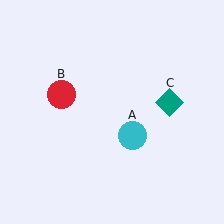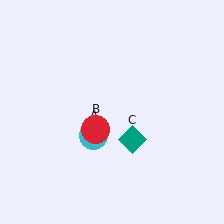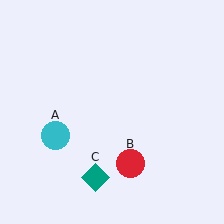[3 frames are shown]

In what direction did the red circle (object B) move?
The red circle (object B) moved down and to the right.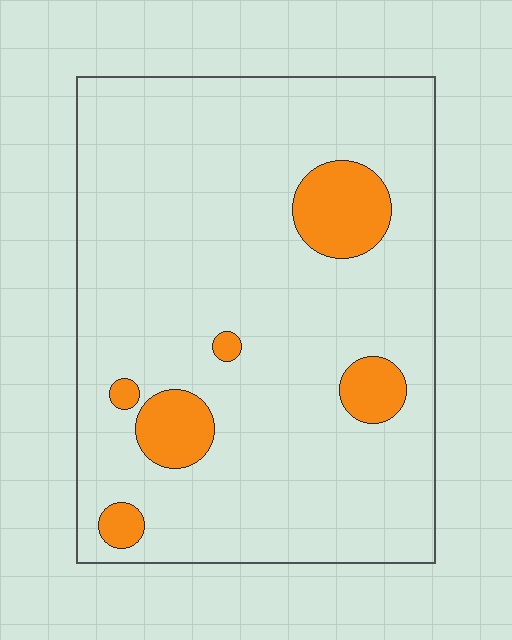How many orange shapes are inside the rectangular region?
6.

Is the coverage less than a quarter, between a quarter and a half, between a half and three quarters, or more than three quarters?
Less than a quarter.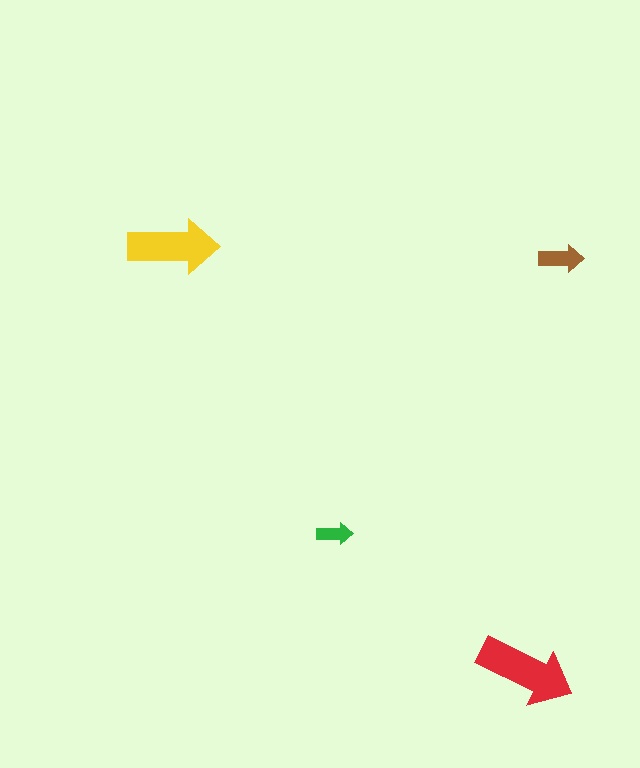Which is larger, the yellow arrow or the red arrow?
The red one.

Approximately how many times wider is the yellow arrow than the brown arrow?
About 2 times wider.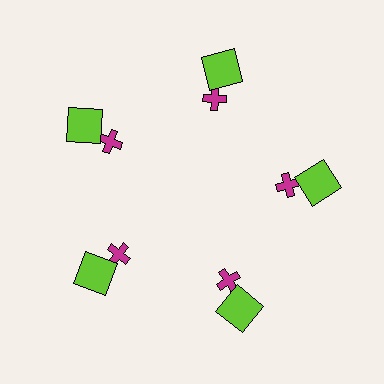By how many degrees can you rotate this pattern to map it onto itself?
The pattern maps onto itself every 72 degrees of rotation.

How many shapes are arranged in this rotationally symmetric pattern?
There are 10 shapes, arranged in 5 groups of 2.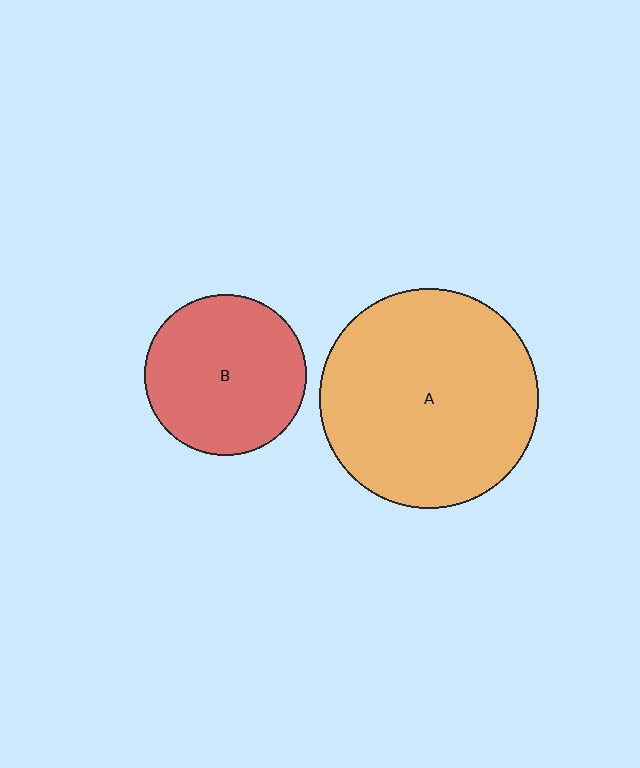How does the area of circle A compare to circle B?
Approximately 1.8 times.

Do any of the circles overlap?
No, none of the circles overlap.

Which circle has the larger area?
Circle A (orange).